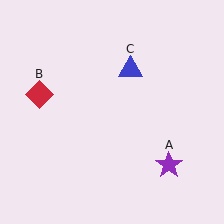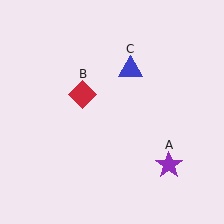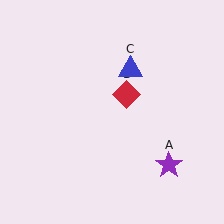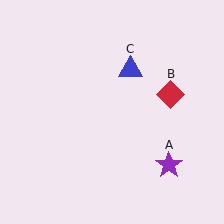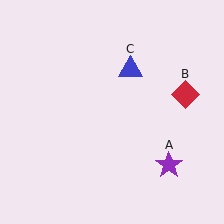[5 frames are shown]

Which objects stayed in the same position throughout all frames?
Purple star (object A) and blue triangle (object C) remained stationary.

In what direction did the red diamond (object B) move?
The red diamond (object B) moved right.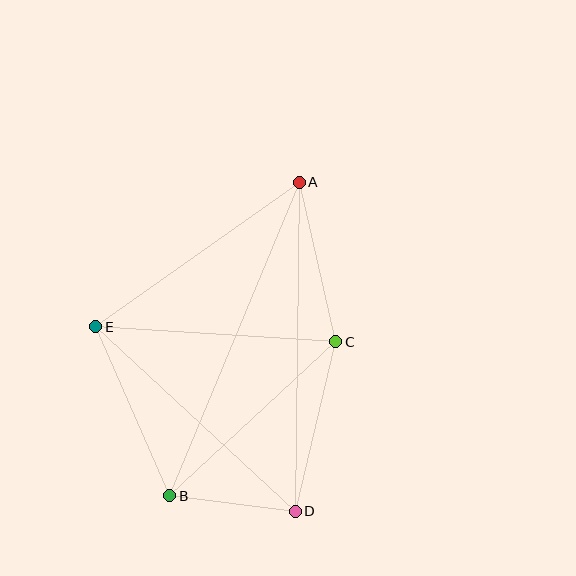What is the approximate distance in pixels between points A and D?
The distance between A and D is approximately 329 pixels.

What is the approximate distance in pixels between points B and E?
The distance between B and E is approximately 185 pixels.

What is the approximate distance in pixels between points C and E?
The distance between C and E is approximately 241 pixels.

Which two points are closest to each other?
Points B and D are closest to each other.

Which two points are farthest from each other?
Points A and B are farthest from each other.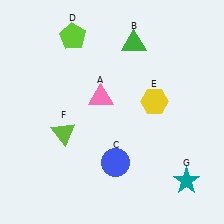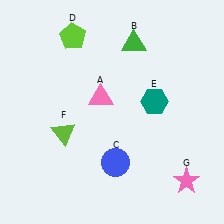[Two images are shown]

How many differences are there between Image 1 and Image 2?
There are 2 differences between the two images.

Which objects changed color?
E changed from yellow to teal. G changed from teal to pink.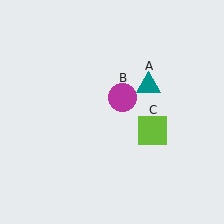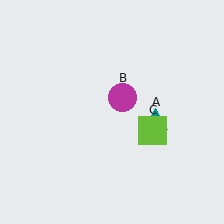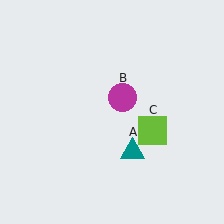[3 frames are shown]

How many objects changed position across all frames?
1 object changed position: teal triangle (object A).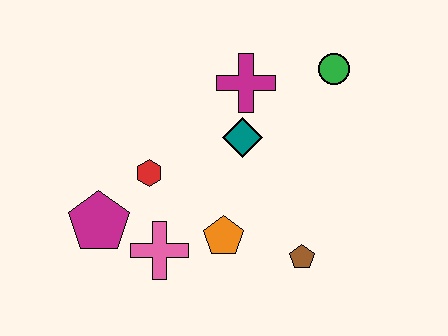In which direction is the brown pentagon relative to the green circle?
The brown pentagon is below the green circle.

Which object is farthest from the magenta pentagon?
The green circle is farthest from the magenta pentagon.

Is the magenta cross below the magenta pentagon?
No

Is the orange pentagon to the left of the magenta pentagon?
No